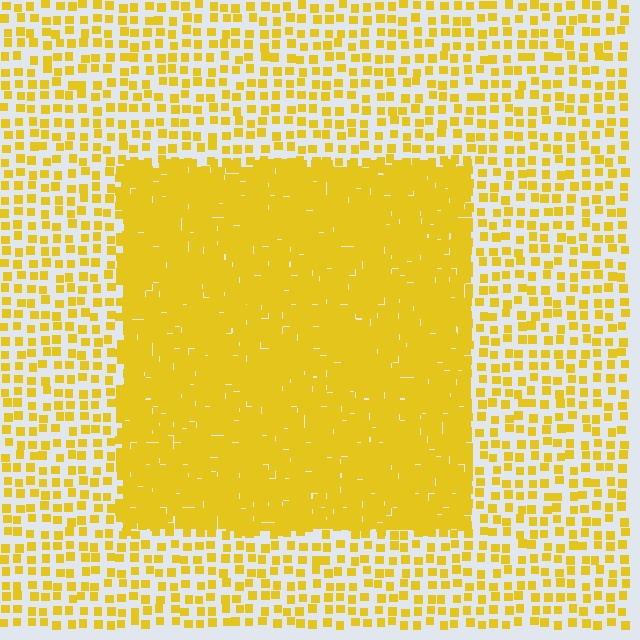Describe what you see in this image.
The image contains small yellow elements arranged at two different densities. A rectangle-shaped region is visible where the elements are more densely packed than the surrounding area.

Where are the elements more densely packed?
The elements are more densely packed inside the rectangle boundary.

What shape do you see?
I see a rectangle.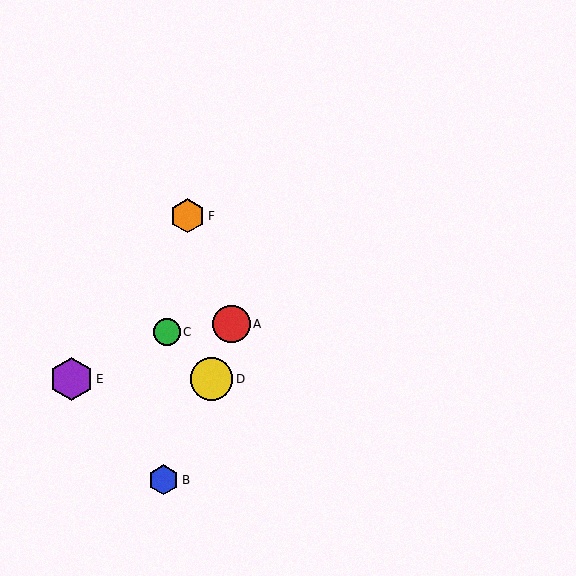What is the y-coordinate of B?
Object B is at y≈480.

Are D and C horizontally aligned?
No, D is at y≈379 and C is at y≈332.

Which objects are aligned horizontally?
Objects D, E are aligned horizontally.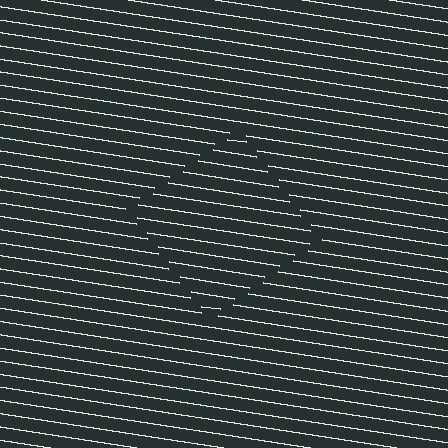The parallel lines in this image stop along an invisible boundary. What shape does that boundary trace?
An illusory square. The interior of the shape contains the same grating, shifted by half a period — the contour is defined by the phase discontinuity where line-ends from the inner and outer gratings abut.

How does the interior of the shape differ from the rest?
The interior of the shape contains the same grating, shifted by half a period — the contour is defined by the phase discontinuity where line-ends from the inner and outer gratings abut.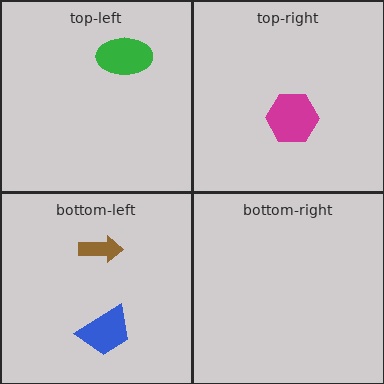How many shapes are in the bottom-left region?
2.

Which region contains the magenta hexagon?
The top-right region.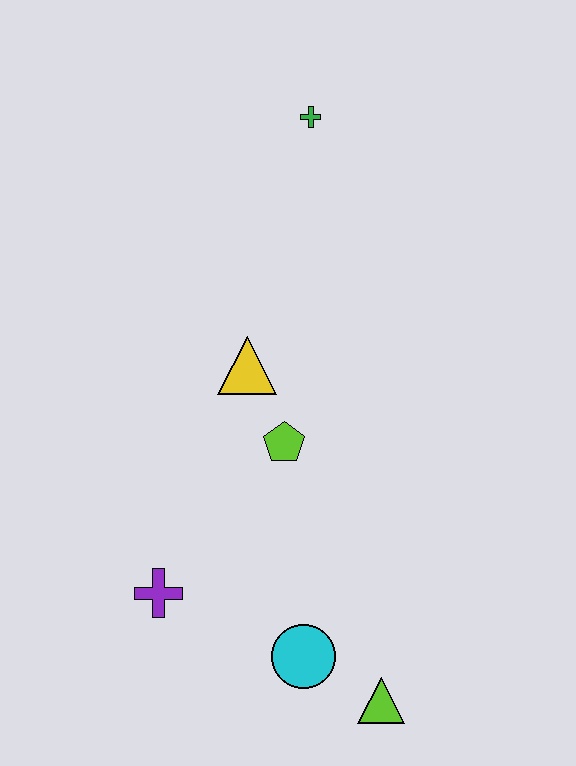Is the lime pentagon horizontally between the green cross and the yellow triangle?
Yes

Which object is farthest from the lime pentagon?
The green cross is farthest from the lime pentagon.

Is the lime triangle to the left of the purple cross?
No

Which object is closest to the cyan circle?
The lime triangle is closest to the cyan circle.